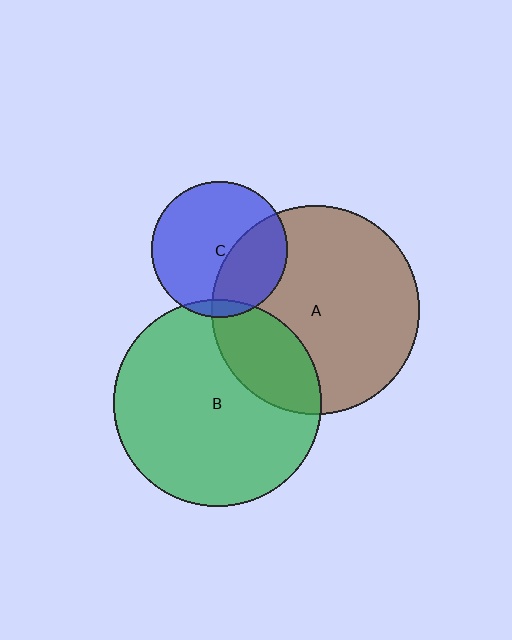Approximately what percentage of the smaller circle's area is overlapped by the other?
Approximately 25%.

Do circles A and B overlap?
Yes.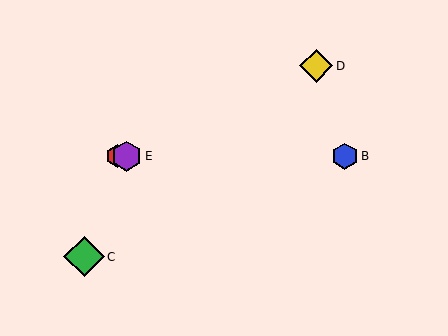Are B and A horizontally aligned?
Yes, both are at y≈156.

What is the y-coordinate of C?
Object C is at y≈257.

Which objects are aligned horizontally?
Objects A, B, E are aligned horizontally.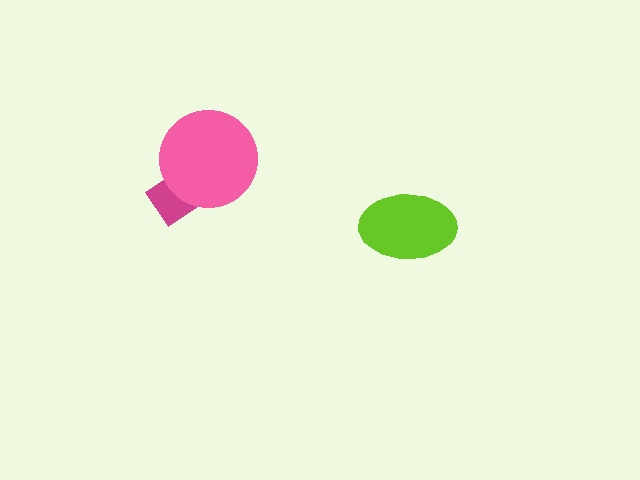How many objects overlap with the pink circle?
1 object overlaps with the pink circle.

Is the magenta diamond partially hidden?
Yes, it is partially covered by another shape.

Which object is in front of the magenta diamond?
The pink circle is in front of the magenta diamond.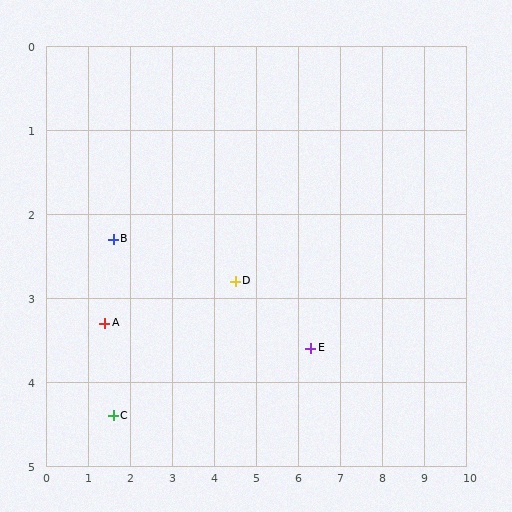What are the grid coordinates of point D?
Point D is at approximately (4.5, 2.8).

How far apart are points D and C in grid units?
Points D and C are about 3.3 grid units apart.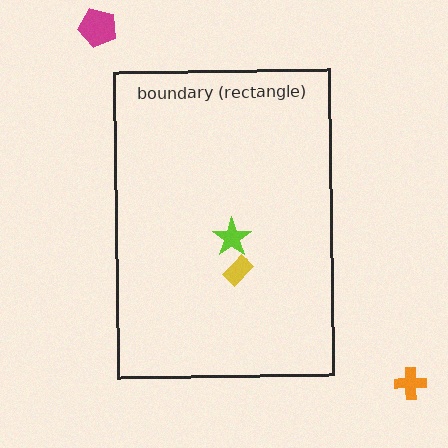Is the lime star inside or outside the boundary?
Inside.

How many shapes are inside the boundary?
2 inside, 2 outside.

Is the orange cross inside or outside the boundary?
Outside.